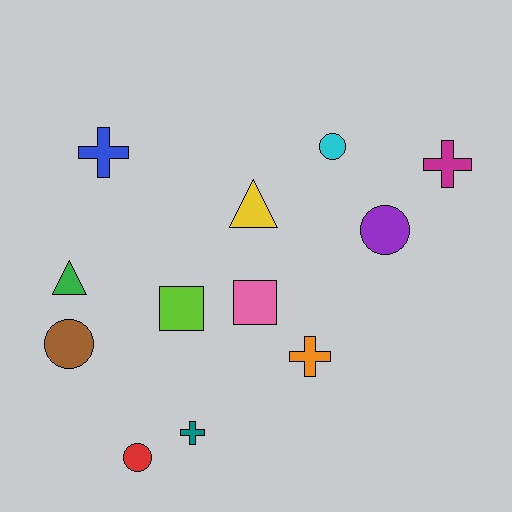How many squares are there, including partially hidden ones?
There are 2 squares.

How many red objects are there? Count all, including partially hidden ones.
There is 1 red object.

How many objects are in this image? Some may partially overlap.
There are 12 objects.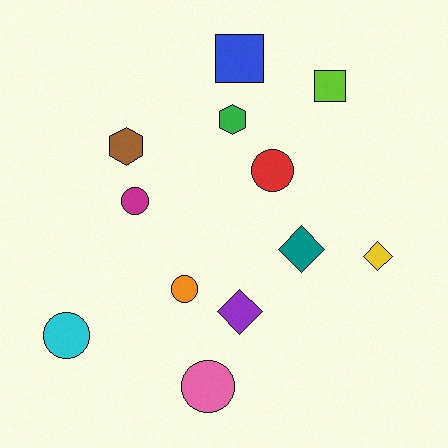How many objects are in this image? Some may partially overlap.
There are 12 objects.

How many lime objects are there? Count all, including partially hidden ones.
There is 1 lime object.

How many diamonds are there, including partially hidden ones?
There are 3 diamonds.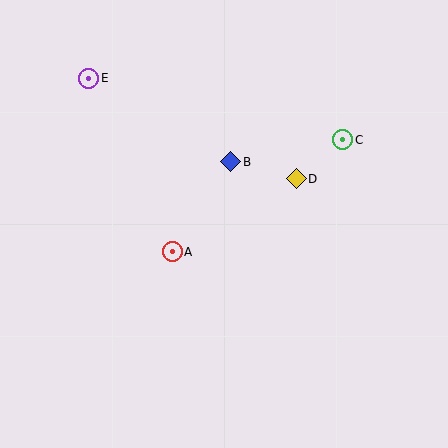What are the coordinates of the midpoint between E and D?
The midpoint between E and D is at (192, 129).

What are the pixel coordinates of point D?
Point D is at (296, 179).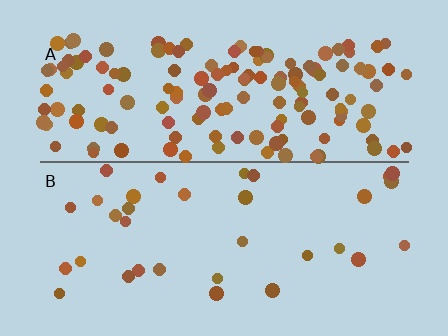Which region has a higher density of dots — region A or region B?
A (the top).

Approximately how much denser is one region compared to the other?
Approximately 4.3× — region A over region B.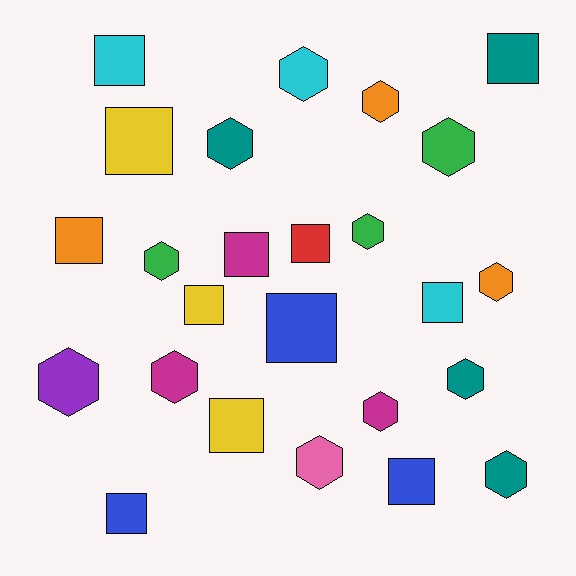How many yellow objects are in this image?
There are 3 yellow objects.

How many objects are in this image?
There are 25 objects.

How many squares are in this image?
There are 12 squares.